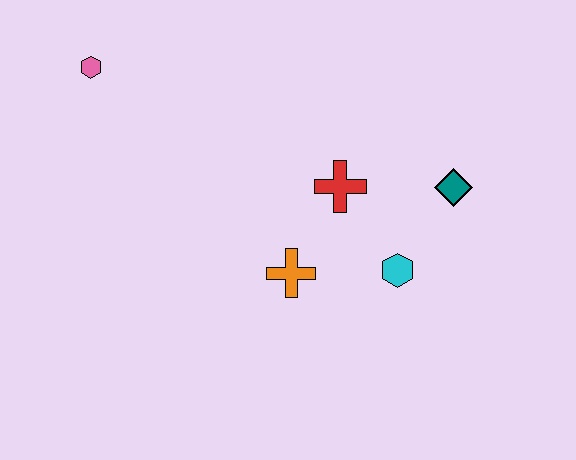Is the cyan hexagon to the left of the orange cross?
No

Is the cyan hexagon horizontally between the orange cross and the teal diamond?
Yes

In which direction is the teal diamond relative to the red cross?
The teal diamond is to the right of the red cross.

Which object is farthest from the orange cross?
The pink hexagon is farthest from the orange cross.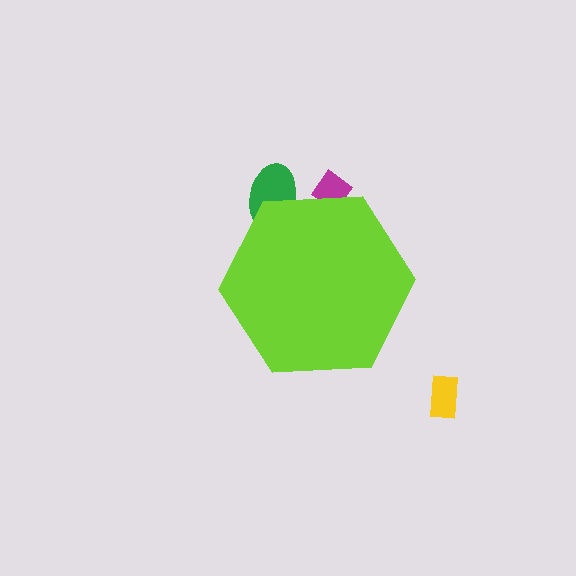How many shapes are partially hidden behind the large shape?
2 shapes are partially hidden.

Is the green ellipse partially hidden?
Yes, the green ellipse is partially hidden behind the lime hexagon.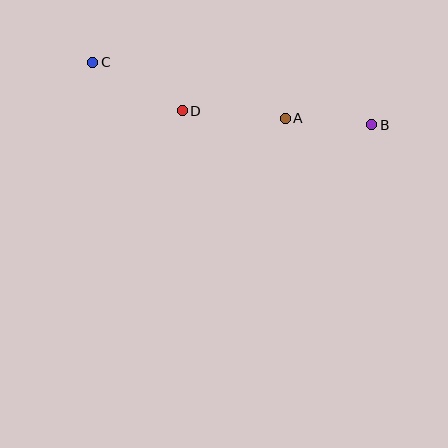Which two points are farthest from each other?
Points B and C are farthest from each other.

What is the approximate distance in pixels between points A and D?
The distance between A and D is approximately 103 pixels.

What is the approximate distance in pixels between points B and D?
The distance between B and D is approximately 190 pixels.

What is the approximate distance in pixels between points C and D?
The distance between C and D is approximately 102 pixels.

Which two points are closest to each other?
Points A and B are closest to each other.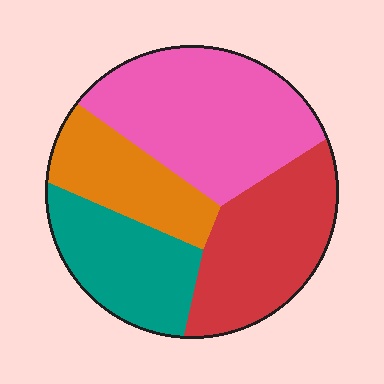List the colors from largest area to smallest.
From largest to smallest: pink, red, teal, orange.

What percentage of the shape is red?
Red covers 27% of the shape.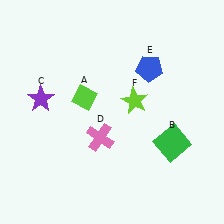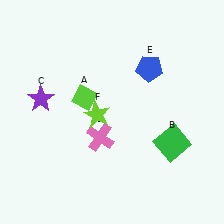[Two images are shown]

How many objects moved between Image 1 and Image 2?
1 object moved between the two images.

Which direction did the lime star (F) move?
The lime star (F) moved left.